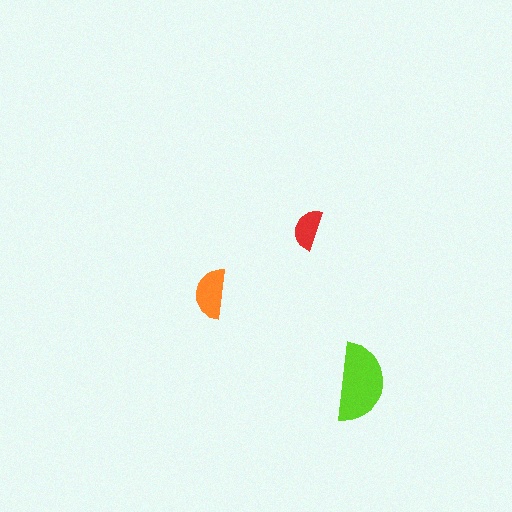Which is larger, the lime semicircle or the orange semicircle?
The lime one.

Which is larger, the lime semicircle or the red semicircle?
The lime one.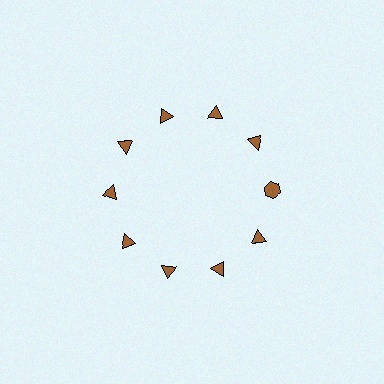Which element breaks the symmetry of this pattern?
The brown hexagon at roughly the 3 o'clock position breaks the symmetry. All other shapes are brown triangles.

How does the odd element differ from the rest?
It has a different shape: hexagon instead of triangle.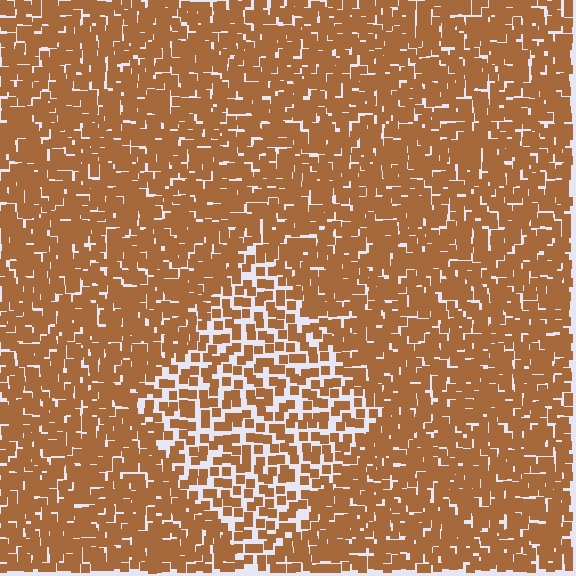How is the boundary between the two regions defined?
The boundary is defined by a change in element density (approximately 1.8x ratio). All elements are the same color, size, and shape.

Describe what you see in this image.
The image contains small brown elements arranged at two different densities. A diamond-shaped region is visible where the elements are less densely packed than the surrounding area.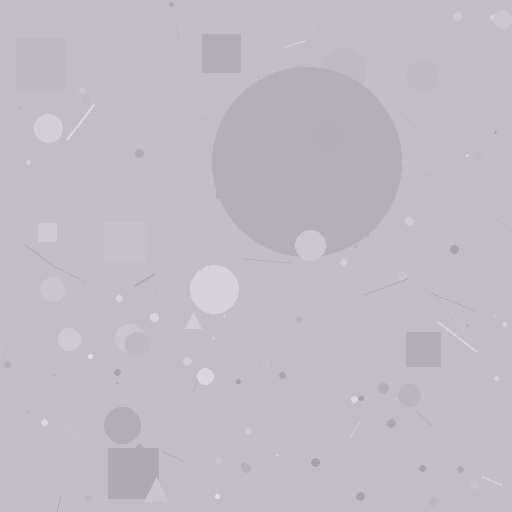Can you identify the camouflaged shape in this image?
The camouflaged shape is a circle.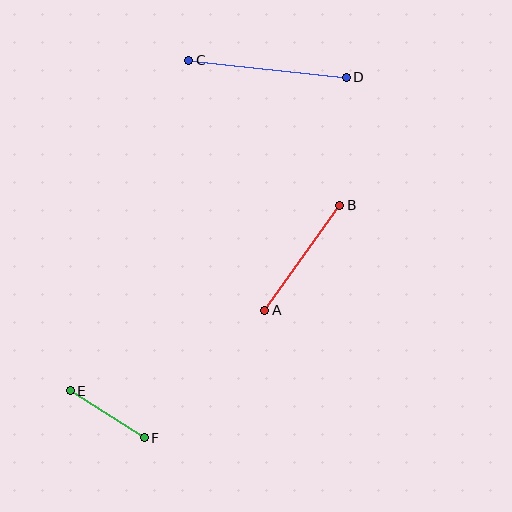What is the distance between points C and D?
The distance is approximately 158 pixels.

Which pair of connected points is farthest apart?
Points C and D are farthest apart.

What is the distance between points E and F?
The distance is approximately 88 pixels.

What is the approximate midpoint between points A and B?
The midpoint is at approximately (302, 258) pixels.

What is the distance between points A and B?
The distance is approximately 129 pixels.